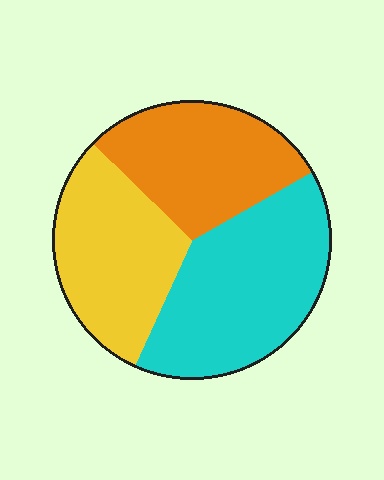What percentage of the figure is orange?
Orange covers about 30% of the figure.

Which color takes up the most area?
Cyan, at roughly 40%.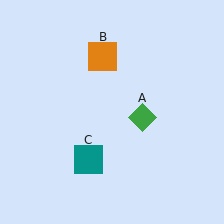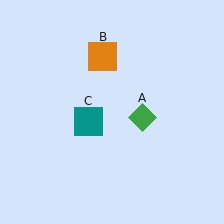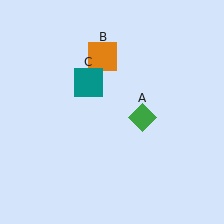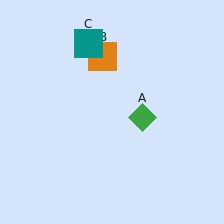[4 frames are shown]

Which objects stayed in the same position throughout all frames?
Green diamond (object A) and orange square (object B) remained stationary.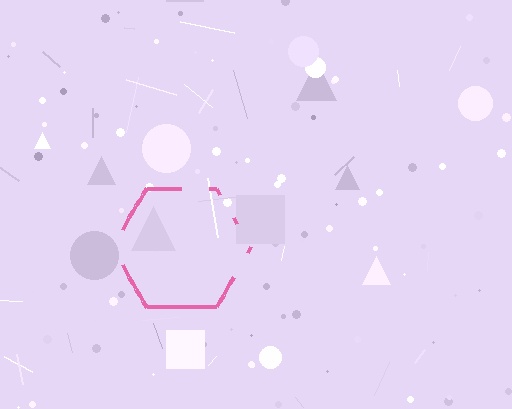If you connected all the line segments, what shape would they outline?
They would outline a hexagon.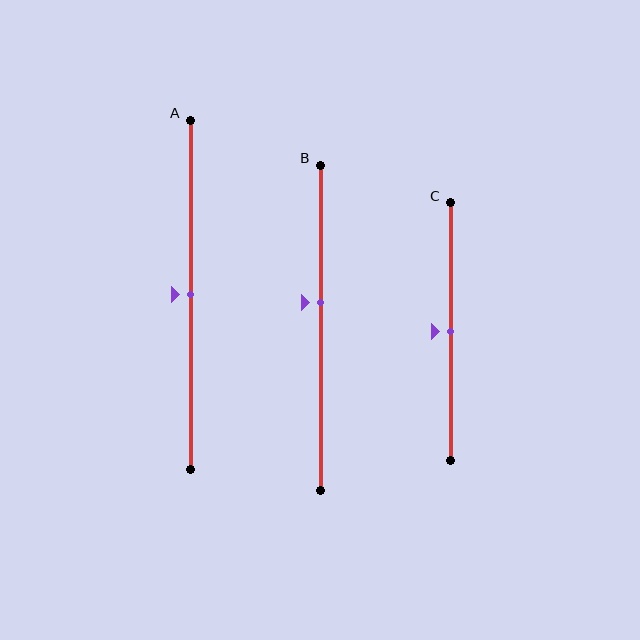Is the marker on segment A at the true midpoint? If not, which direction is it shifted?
Yes, the marker on segment A is at the true midpoint.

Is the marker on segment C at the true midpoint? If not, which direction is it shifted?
Yes, the marker on segment C is at the true midpoint.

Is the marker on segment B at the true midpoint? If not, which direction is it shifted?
No, the marker on segment B is shifted upward by about 8% of the segment length.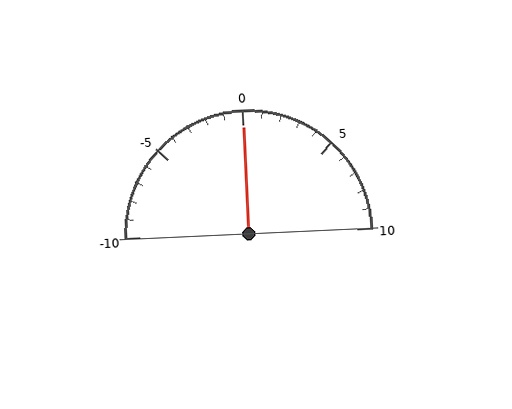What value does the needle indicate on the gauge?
The needle indicates approximately 0.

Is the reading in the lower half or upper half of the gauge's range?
The reading is in the upper half of the range (-10 to 10).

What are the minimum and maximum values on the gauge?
The gauge ranges from -10 to 10.